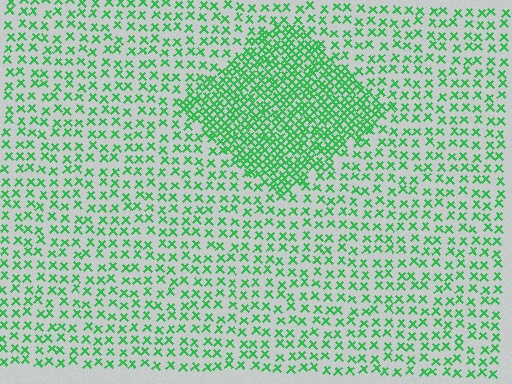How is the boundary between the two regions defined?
The boundary is defined by a change in element density (approximately 2.4x ratio). All elements are the same color, size, and shape.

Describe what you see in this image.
The image contains small green elements arranged at two different densities. A diamond-shaped region is visible where the elements are more densely packed than the surrounding area.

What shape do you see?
I see a diamond.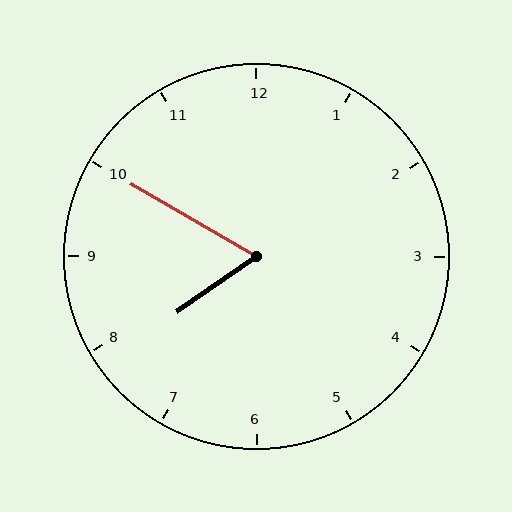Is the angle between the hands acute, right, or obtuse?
It is acute.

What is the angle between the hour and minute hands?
Approximately 65 degrees.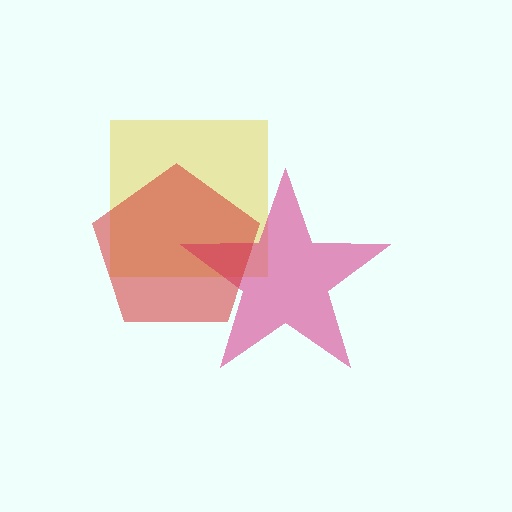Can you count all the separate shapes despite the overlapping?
Yes, there are 3 separate shapes.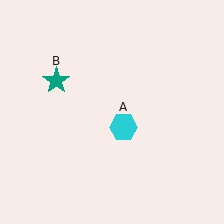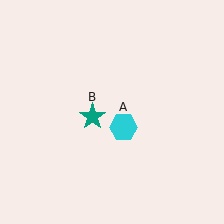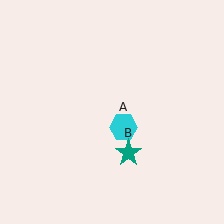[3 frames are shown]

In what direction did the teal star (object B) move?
The teal star (object B) moved down and to the right.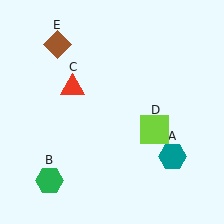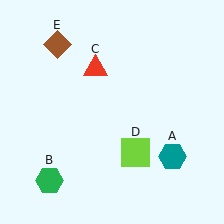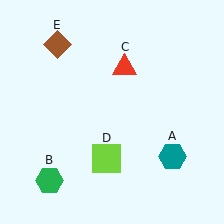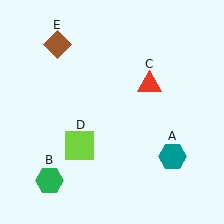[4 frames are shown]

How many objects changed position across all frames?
2 objects changed position: red triangle (object C), lime square (object D).